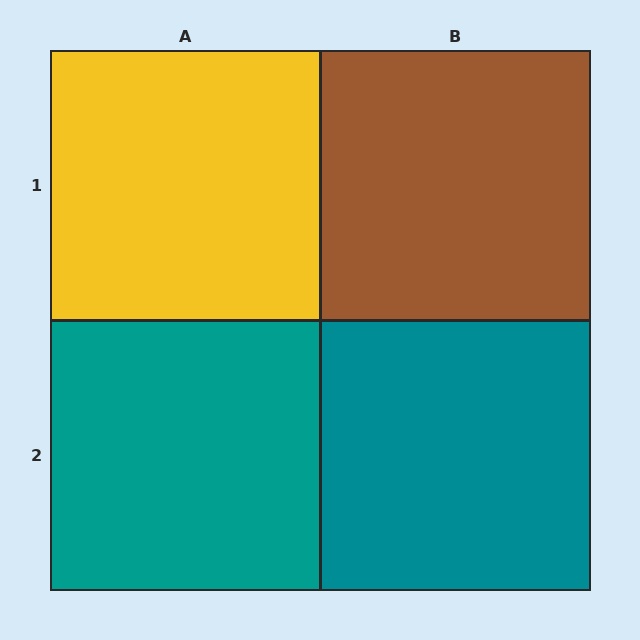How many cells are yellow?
1 cell is yellow.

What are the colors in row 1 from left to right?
Yellow, brown.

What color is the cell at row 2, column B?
Teal.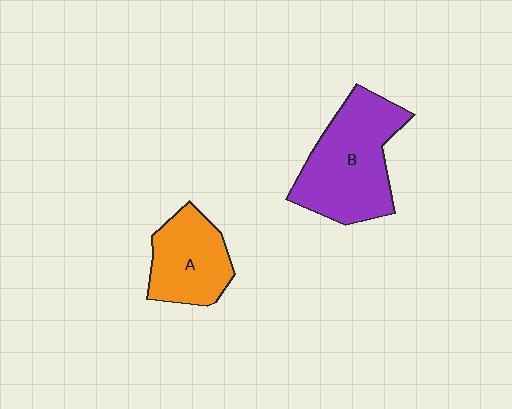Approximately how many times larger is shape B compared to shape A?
Approximately 1.5 times.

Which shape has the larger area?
Shape B (purple).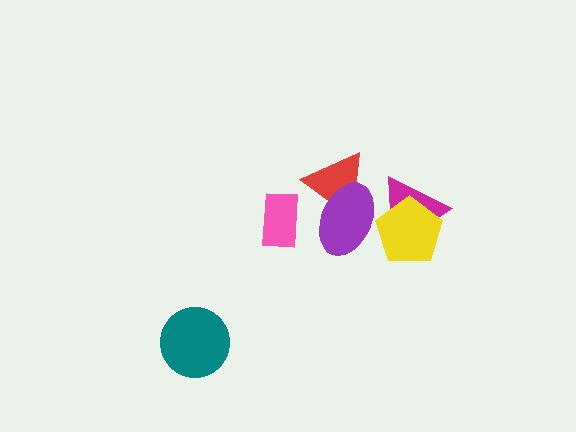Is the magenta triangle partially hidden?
Yes, it is partially covered by another shape.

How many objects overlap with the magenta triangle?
2 objects overlap with the magenta triangle.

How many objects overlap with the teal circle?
0 objects overlap with the teal circle.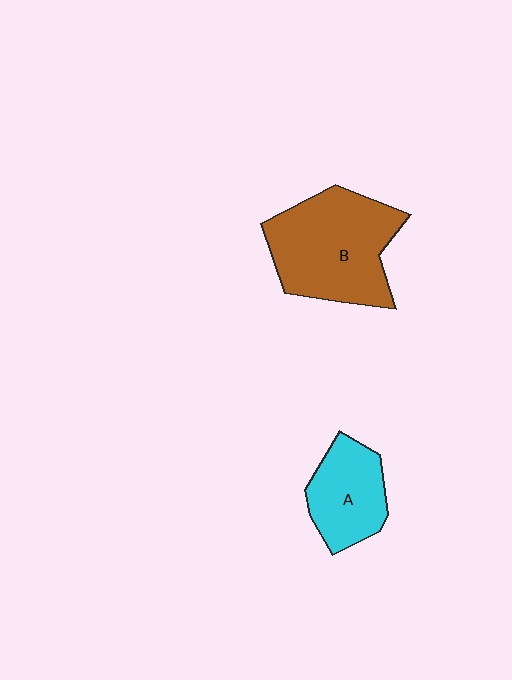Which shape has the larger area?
Shape B (brown).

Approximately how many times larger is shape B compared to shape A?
Approximately 1.8 times.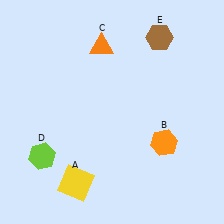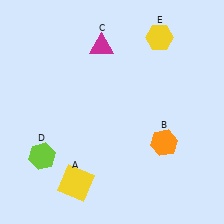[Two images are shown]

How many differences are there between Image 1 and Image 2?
There are 2 differences between the two images.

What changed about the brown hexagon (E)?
In Image 1, E is brown. In Image 2, it changed to yellow.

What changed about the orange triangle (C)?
In Image 1, C is orange. In Image 2, it changed to magenta.